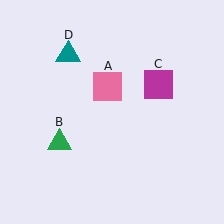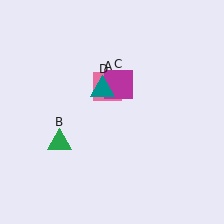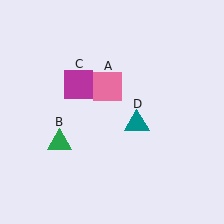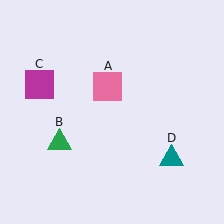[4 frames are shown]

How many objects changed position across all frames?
2 objects changed position: magenta square (object C), teal triangle (object D).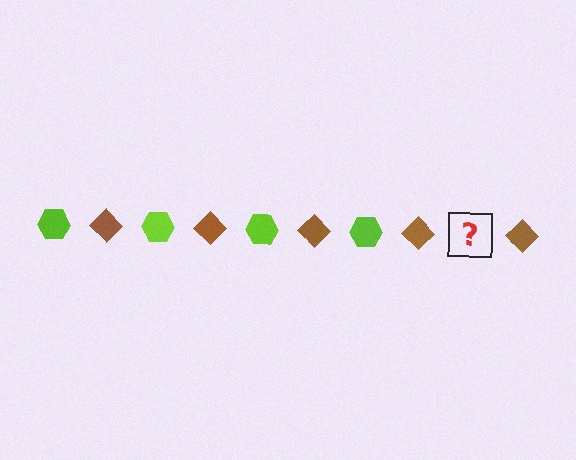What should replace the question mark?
The question mark should be replaced with a lime hexagon.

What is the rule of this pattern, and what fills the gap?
The rule is that the pattern alternates between lime hexagon and brown diamond. The gap should be filled with a lime hexagon.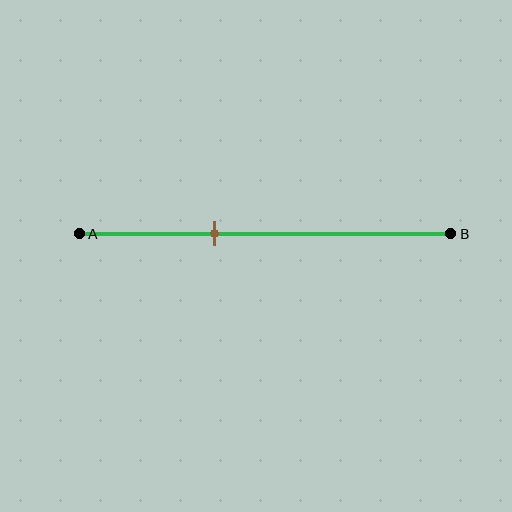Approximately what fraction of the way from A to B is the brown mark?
The brown mark is approximately 35% of the way from A to B.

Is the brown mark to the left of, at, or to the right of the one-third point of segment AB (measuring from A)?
The brown mark is approximately at the one-third point of segment AB.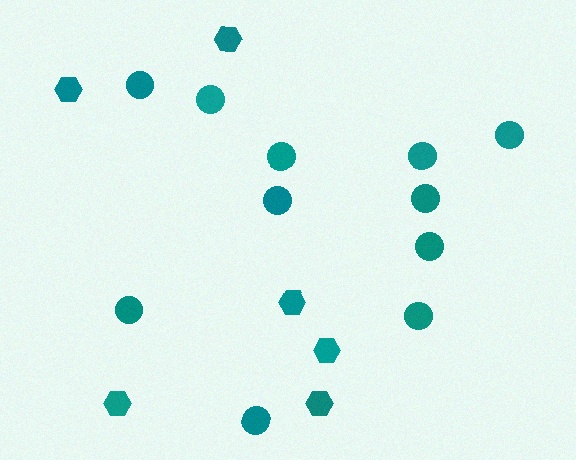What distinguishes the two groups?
There are 2 groups: one group of hexagons (6) and one group of circles (11).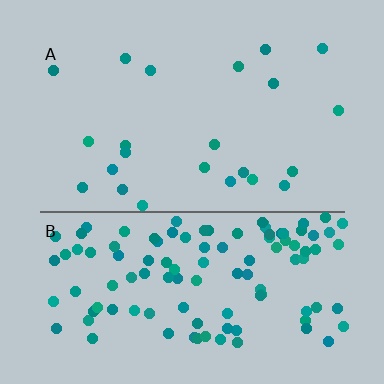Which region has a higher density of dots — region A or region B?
B (the bottom).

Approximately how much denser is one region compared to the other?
Approximately 5.1× — region B over region A.